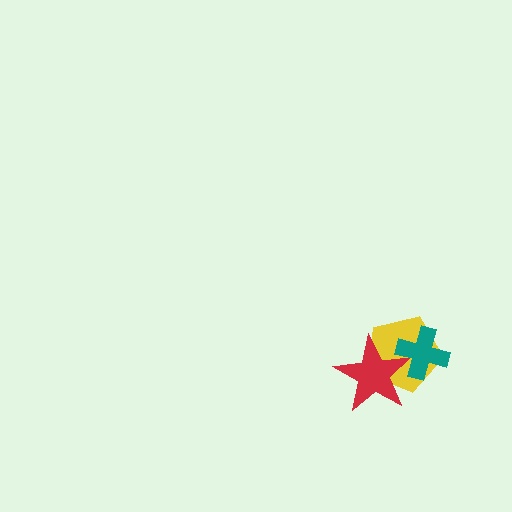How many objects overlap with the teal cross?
2 objects overlap with the teal cross.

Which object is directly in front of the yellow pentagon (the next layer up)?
The red star is directly in front of the yellow pentagon.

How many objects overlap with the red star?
2 objects overlap with the red star.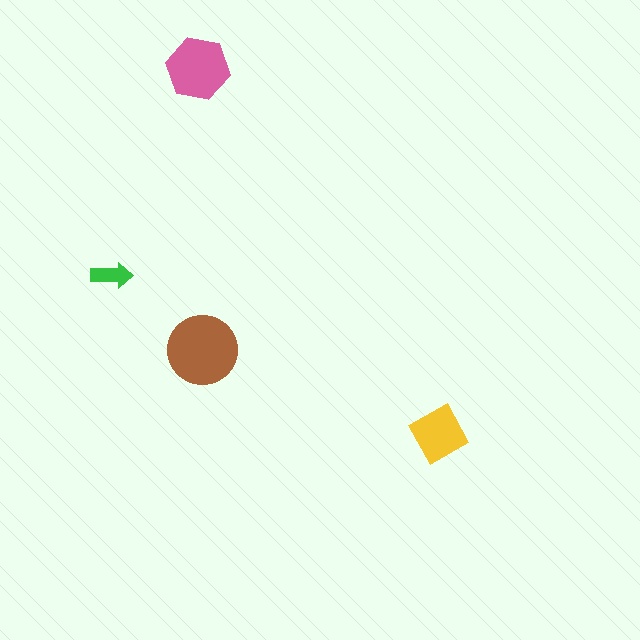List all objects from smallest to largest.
The green arrow, the yellow square, the pink hexagon, the brown circle.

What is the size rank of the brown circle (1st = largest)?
1st.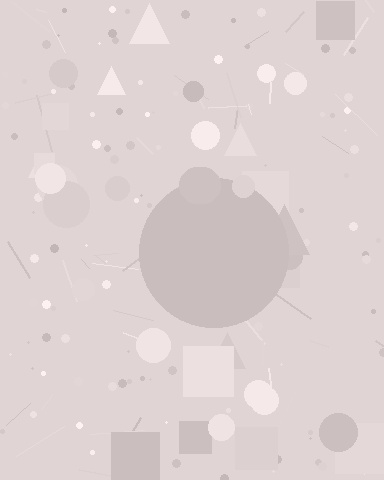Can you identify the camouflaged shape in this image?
The camouflaged shape is a circle.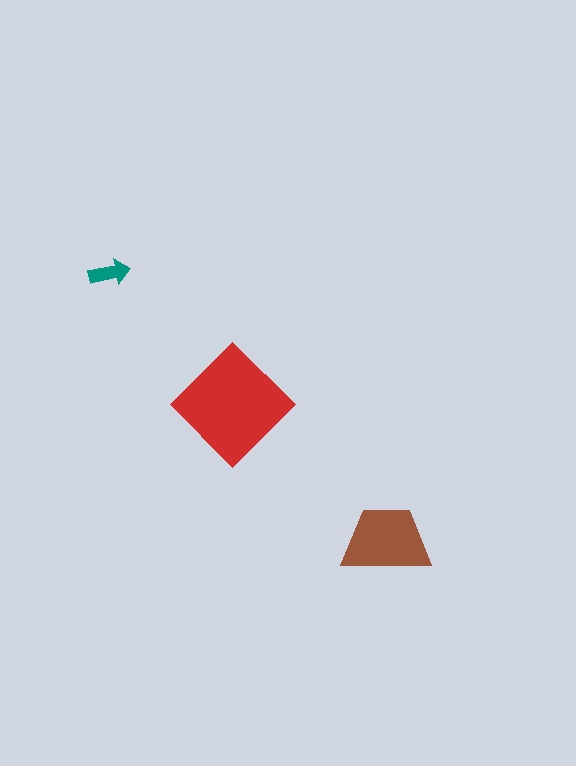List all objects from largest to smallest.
The red diamond, the brown trapezoid, the teal arrow.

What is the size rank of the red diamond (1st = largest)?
1st.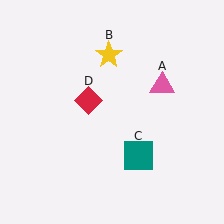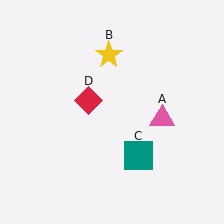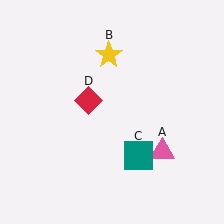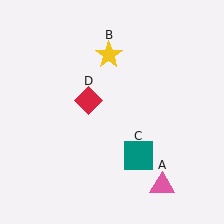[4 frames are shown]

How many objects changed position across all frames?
1 object changed position: pink triangle (object A).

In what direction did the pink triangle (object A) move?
The pink triangle (object A) moved down.